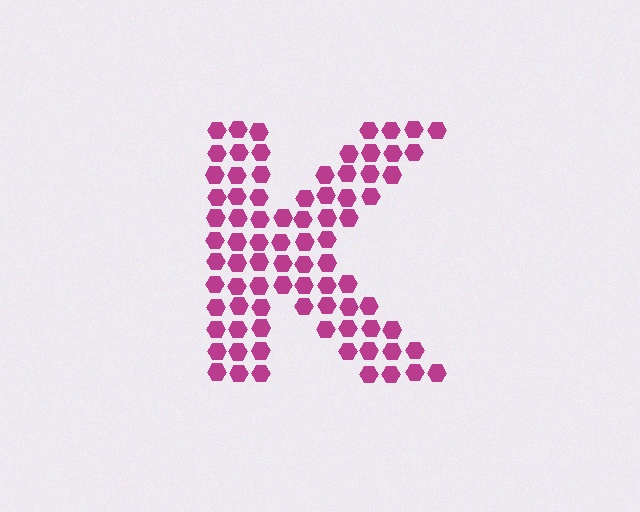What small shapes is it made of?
It is made of small hexagons.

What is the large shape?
The large shape is the letter K.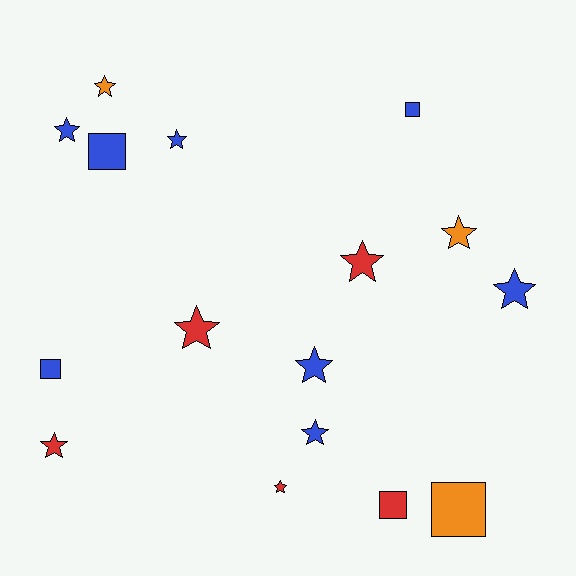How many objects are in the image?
There are 16 objects.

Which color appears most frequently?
Blue, with 8 objects.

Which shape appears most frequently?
Star, with 11 objects.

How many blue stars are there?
There are 5 blue stars.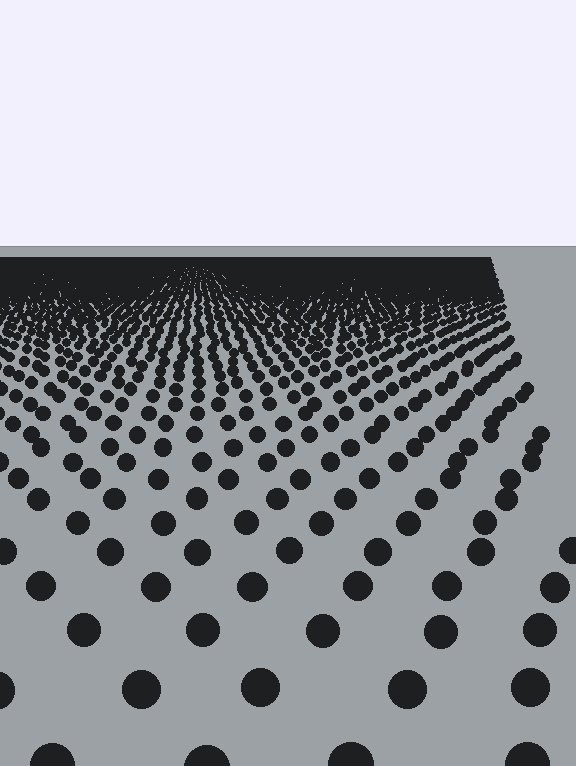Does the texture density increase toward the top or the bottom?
Density increases toward the top.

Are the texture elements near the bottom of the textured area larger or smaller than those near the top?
Larger. Near the bottom, elements are closer to the viewer and appear at a bigger on-screen size.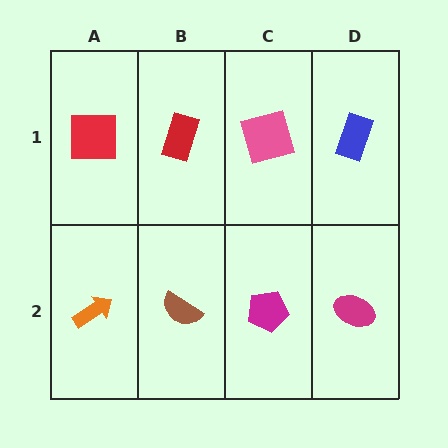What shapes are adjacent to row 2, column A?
A red square (row 1, column A), a brown semicircle (row 2, column B).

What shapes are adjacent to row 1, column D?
A magenta ellipse (row 2, column D), a pink square (row 1, column C).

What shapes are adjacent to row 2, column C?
A pink square (row 1, column C), a brown semicircle (row 2, column B), a magenta ellipse (row 2, column D).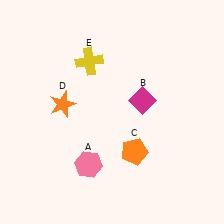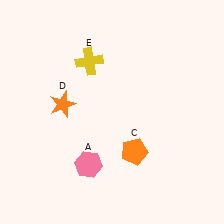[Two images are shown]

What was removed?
The magenta diamond (B) was removed in Image 2.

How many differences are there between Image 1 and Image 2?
There is 1 difference between the two images.